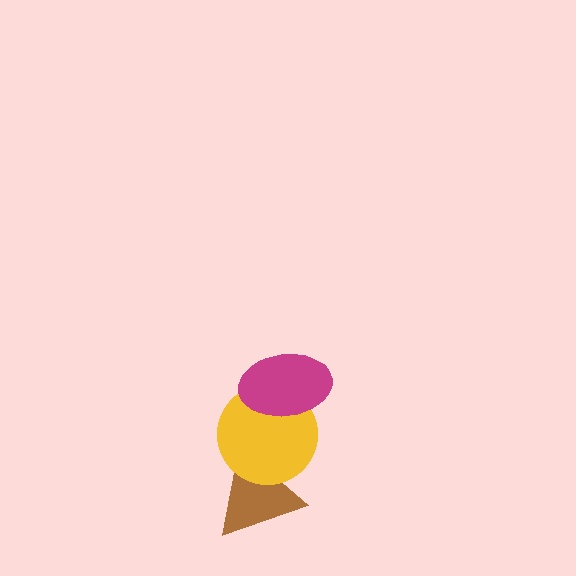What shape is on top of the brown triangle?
The yellow circle is on top of the brown triangle.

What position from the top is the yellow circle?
The yellow circle is 2nd from the top.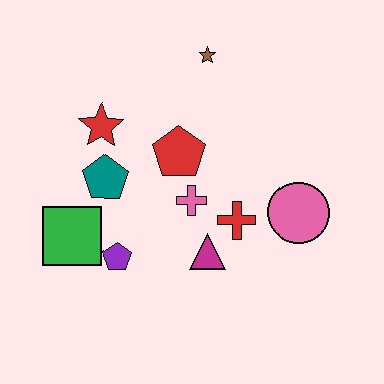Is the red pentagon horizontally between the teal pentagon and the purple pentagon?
No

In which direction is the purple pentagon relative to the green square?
The purple pentagon is to the right of the green square.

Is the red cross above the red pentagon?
No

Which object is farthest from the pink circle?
The green square is farthest from the pink circle.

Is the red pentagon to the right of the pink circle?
No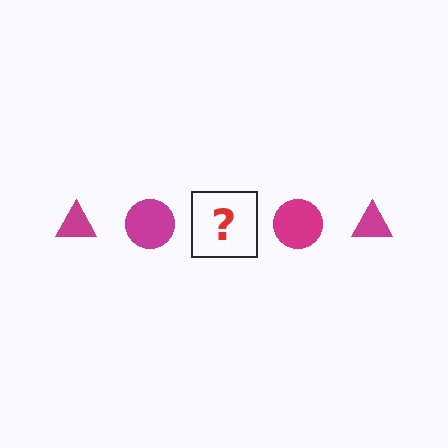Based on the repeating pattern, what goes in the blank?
The blank should be a magenta triangle.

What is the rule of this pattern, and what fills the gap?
The rule is that the pattern cycles through triangle, circle shapes in magenta. The gap should be filled with a magenta triangle.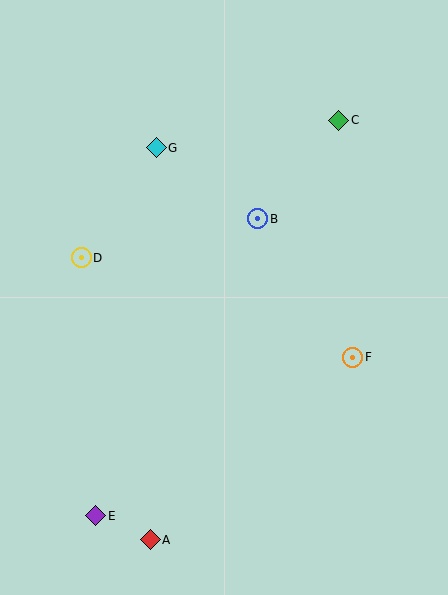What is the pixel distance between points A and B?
The distance between A and B is 338 pixels.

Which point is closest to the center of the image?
Point B at (258, 219) is closest to the center.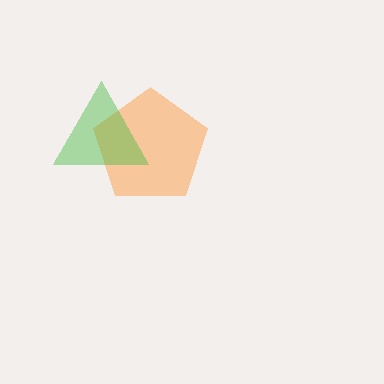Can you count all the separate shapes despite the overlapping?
Yes, there are 2 separate shapes.